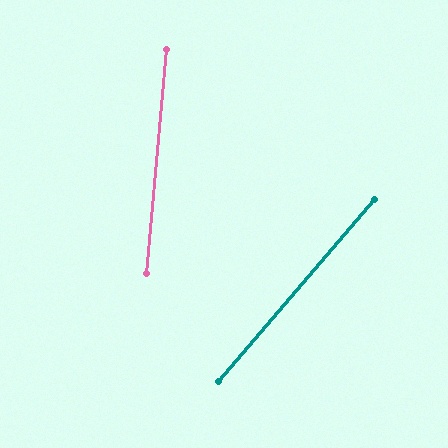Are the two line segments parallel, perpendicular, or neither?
Neither parallel nor perpendicular — they differ by about 36°.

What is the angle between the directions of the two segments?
Approximately 36 degrees.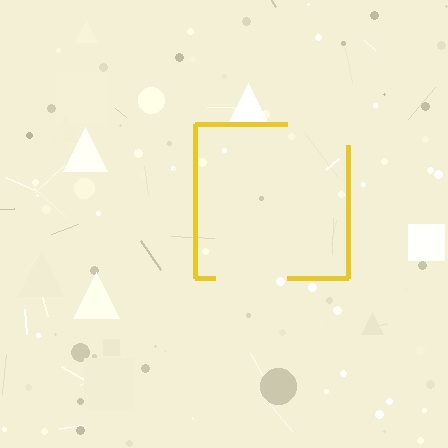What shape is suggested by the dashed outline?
The dashed outline suggests a square.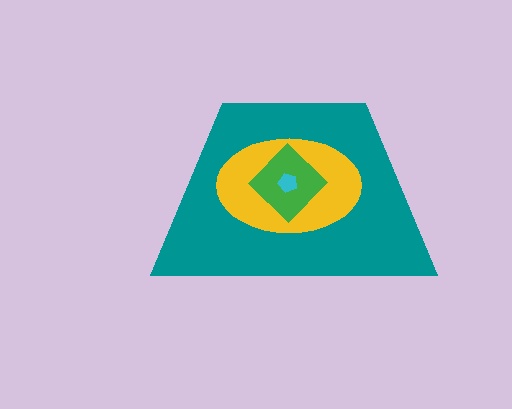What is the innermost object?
The cyan pentagon.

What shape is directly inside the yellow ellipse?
The green diamond.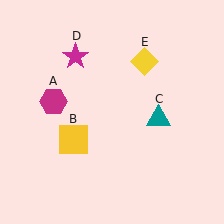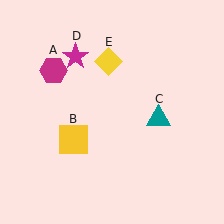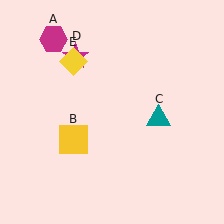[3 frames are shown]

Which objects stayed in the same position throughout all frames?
Yellow square (object B) and teal triangle (object C) and magenta star (object D) remained stationary.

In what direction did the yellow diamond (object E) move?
The yellow diamond (object E) moved left.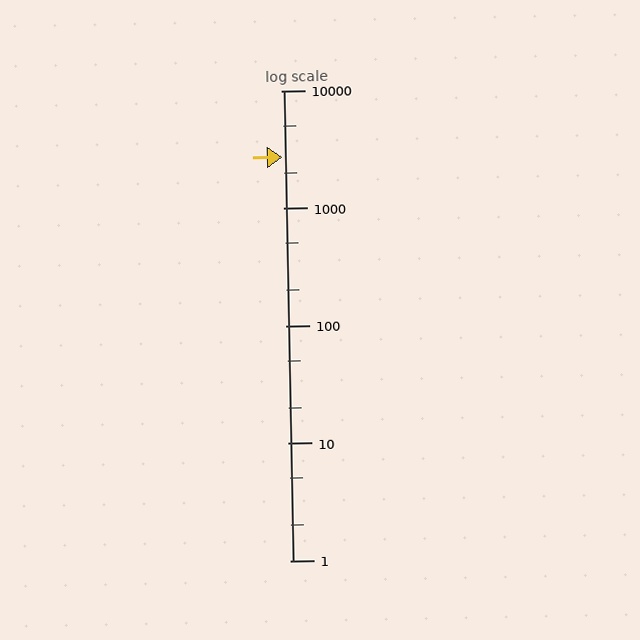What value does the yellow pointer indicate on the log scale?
The pointer indicates approximately 2700.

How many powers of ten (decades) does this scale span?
The scale spans 4 decades, from 1 to 10000.